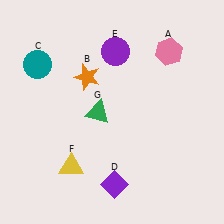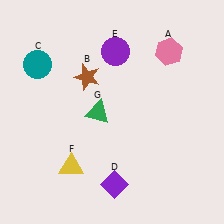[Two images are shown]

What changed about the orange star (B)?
In Image 1, B is orange. In Image 2, it changed to brown.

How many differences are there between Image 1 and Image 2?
There is 1 difference between the two images.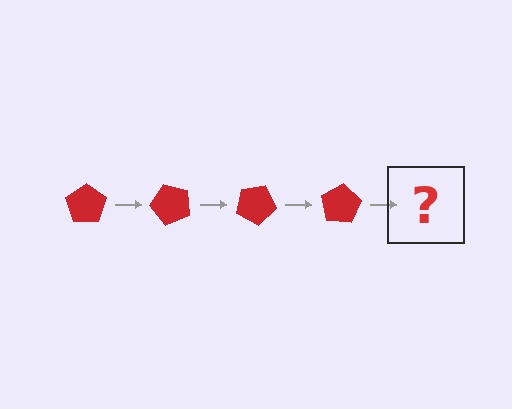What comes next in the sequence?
The next element should be a red pentagon rotated 200 degrees.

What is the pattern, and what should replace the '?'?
The pattern is that the pentagon rotates 50 degrees each step. The '?' should be a red pentagon rotated 200 degrees.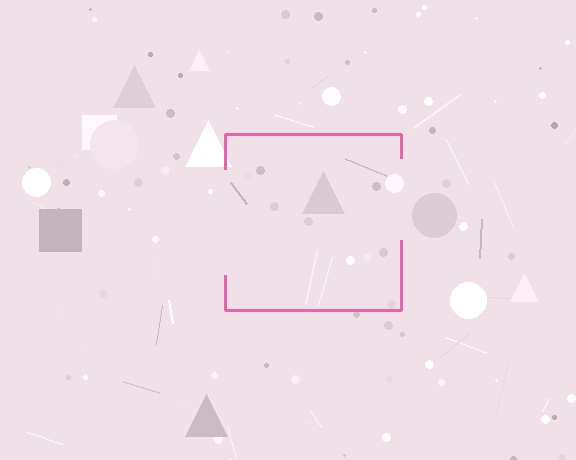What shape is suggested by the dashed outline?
The dashed outline suggests a square.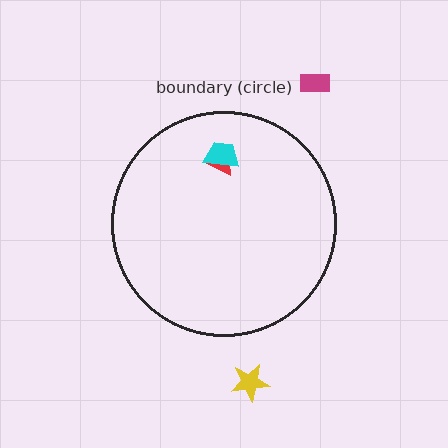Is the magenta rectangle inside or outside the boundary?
Outside.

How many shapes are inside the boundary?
2 inside, 2 outside.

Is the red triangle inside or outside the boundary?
Inside.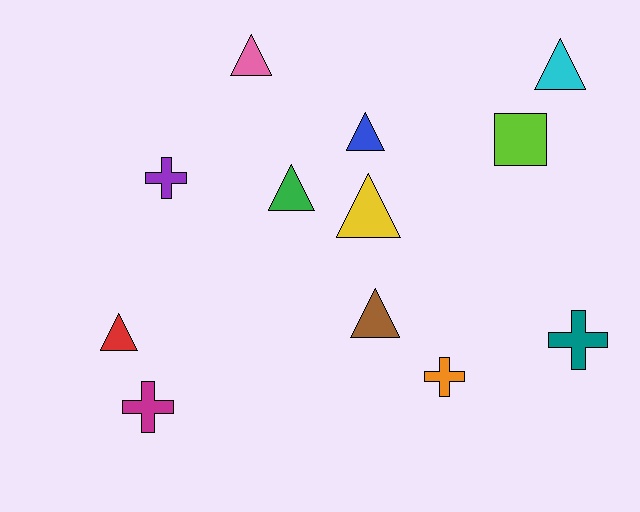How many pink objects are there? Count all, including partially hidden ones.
There is 1 pink object.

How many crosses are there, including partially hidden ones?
There are 4 crosses.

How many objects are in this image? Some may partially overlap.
There are 12 objects.